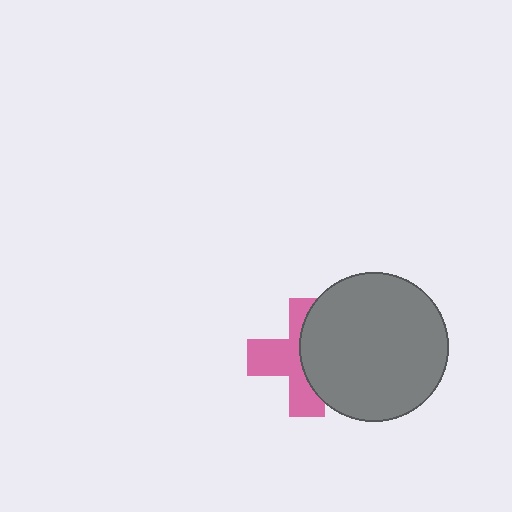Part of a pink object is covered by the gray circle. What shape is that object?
It is a cross.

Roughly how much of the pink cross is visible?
About half of it is visible (roughly 52%).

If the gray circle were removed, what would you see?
You would see the complete pink cross.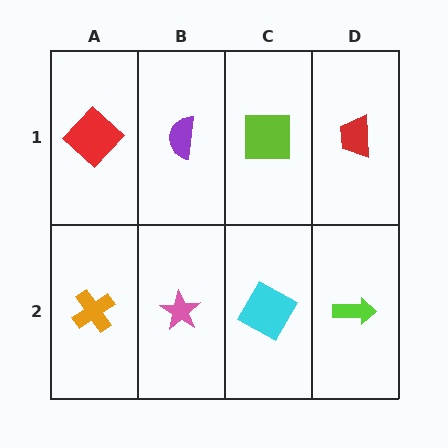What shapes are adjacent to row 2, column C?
A lime square (row 1, column C), a pink star (row 2, column B), a lime arrow (row 2, column D).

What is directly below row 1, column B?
A pink star.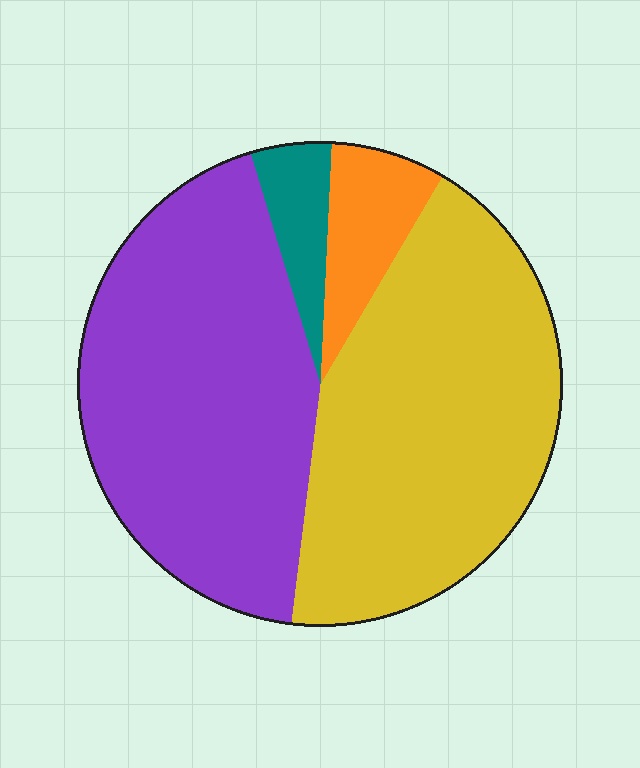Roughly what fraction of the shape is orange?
Orange takes up about one tenth (1/10) of the shape.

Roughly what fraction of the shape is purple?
Purple covers about 45% of the shape.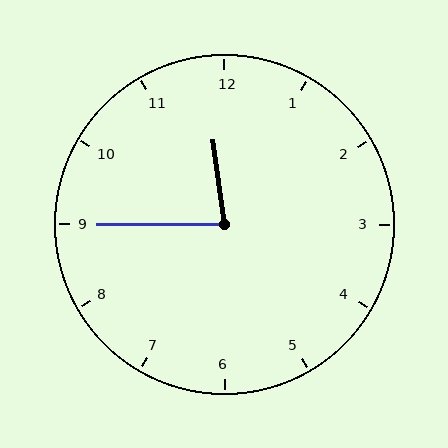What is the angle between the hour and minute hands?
Approximately 82 degrees.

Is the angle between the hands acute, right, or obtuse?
It is acute.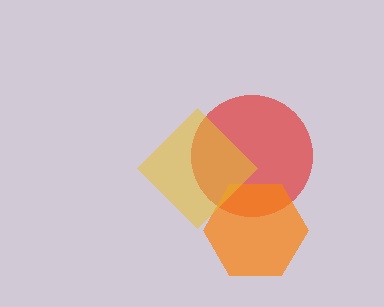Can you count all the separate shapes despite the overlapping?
Yes, there are 3 separate shapes.